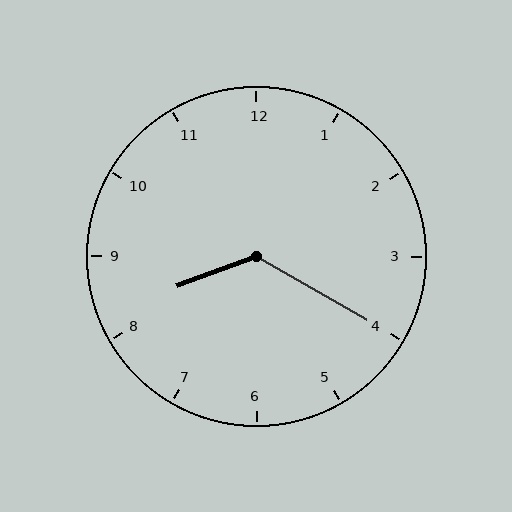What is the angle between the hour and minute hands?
Approximately 130 degrees.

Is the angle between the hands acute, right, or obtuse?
It is obtuse.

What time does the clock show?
8:20.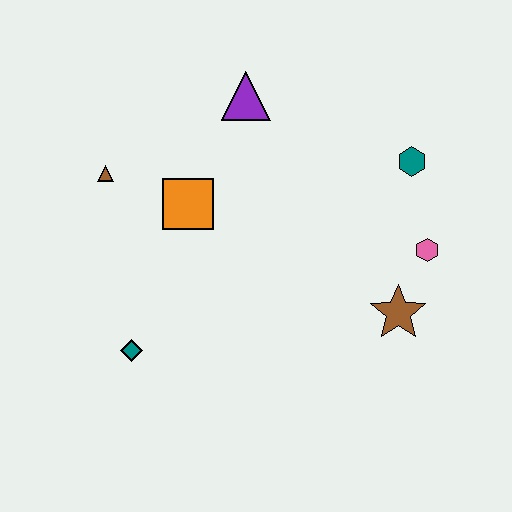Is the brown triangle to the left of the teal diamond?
Yes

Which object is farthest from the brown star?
The brown triangle is farthest from the brown star.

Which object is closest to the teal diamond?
The orange square is closest to the teal diamond.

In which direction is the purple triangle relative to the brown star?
The purple triangle is above the brown star.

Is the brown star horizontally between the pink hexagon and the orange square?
Yes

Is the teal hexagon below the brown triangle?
No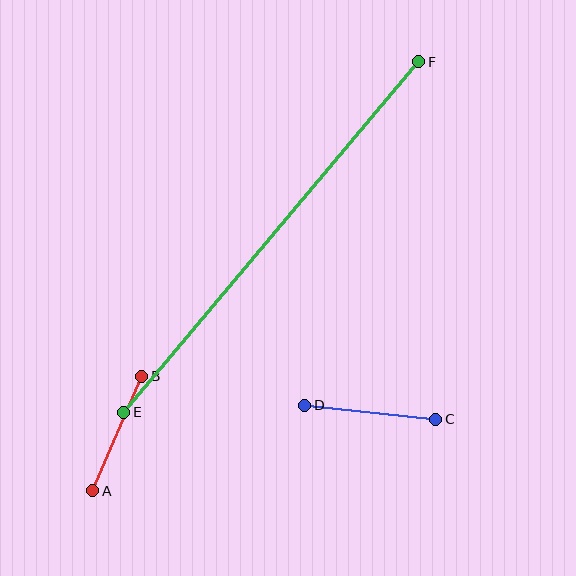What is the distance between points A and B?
The distance is approximately 124 pixels.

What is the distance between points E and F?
The distance is approximately 458 pixels.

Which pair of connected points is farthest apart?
Points E and F are farthest apart.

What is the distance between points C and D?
The distance is approximately 132 pixels.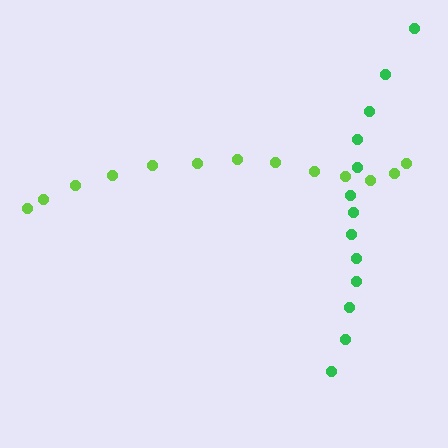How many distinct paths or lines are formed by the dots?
There are 2 distinct paths.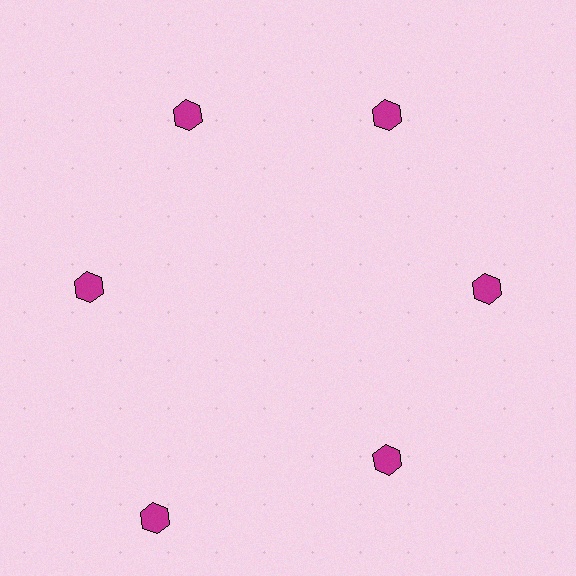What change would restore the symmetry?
The symmetry would be restored by moving it inward, back onto the ring so that all 6 hexagons sit at equal angles and equal distance from the center.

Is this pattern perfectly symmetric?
No. The 6 magenta hexagons are arranged in a ring, but one element near the 7 o'clock position is pushed outward from the center, breaking the 6-fold rotational symmetry.